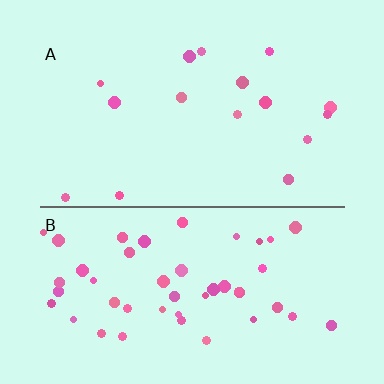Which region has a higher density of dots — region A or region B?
B (the bottom).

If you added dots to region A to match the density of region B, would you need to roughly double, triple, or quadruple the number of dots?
Approximately triple.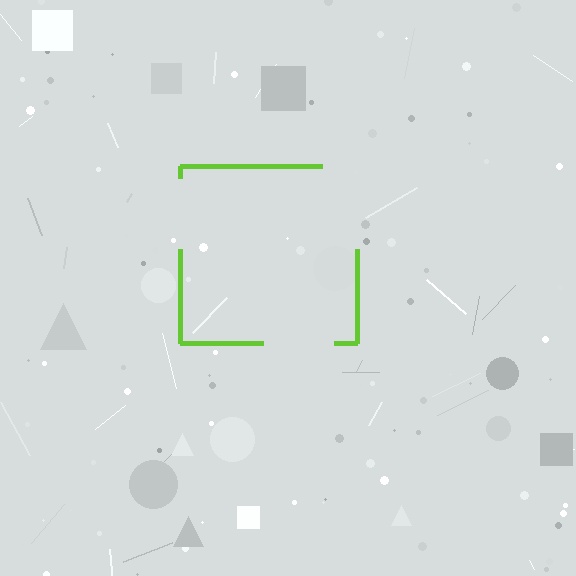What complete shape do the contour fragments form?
The contour fragments form a square.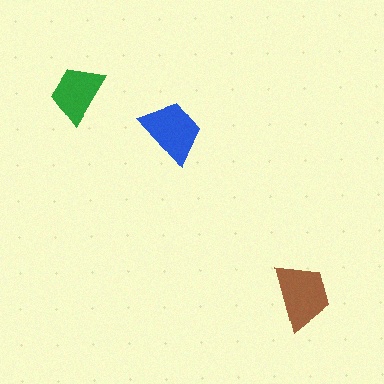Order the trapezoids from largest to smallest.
the brown one, the blue one, the green one.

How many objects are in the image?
There are 3 objects in the image.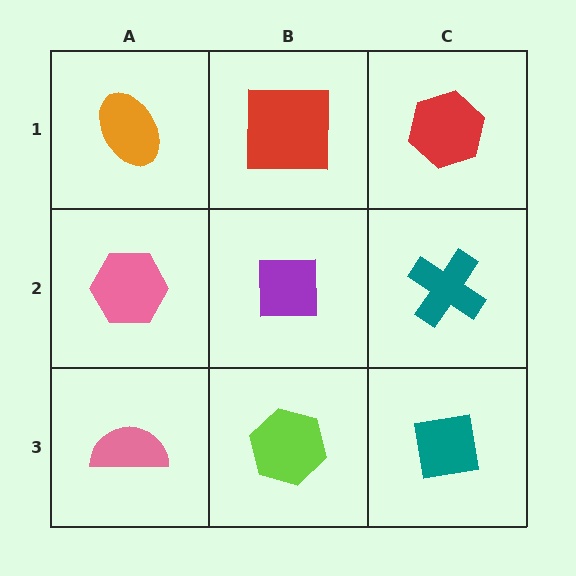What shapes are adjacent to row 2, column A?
An orange ellipse (row 1, column A), a pink semicircle (row 3, column A), a purple square (row 2, column B).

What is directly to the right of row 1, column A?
A red square.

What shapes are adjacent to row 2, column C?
A red hexagon (row 1, column C), a teal square (row 3, column C), a purple square (row 2, column B).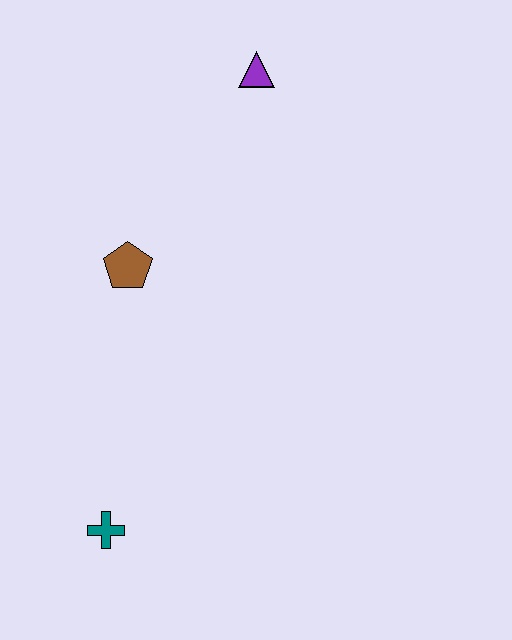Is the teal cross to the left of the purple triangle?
Yes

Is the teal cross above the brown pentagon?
No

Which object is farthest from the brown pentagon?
The teal cross is farthest from the brown pentagon.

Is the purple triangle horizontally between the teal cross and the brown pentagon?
No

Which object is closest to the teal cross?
The brown pentagon is closest to the teal cross.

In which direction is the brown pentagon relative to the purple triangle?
The brown pentagon is below the purple triangle.